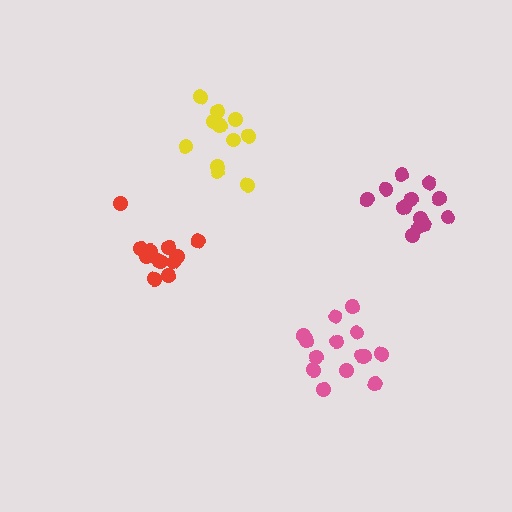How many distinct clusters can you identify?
There are 4 distinct clusters.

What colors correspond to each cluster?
The clusters are colored: magenta, red, pink, yellow.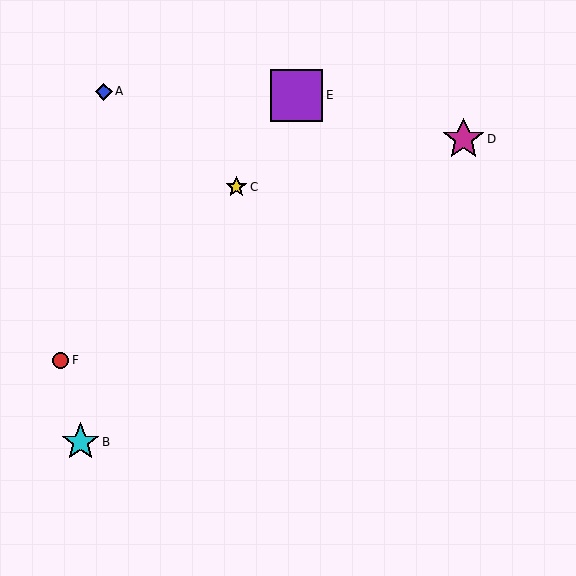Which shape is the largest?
The purple square (labeled E) is the largest.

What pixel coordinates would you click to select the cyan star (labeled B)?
Click at (80, 442) to select the cyan star B.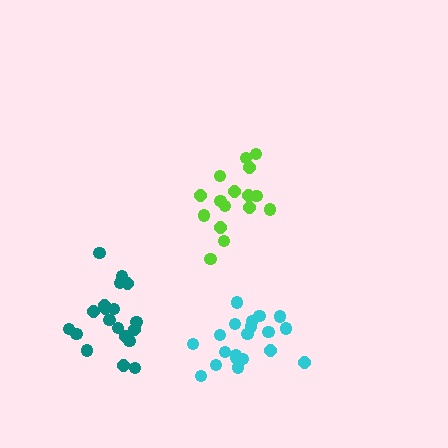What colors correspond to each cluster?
The clusters are colored: teal, lime, cyan.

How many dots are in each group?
Group 1: 19 dots, Group 2: 16 dots, Group 3: 20 dots (55 total).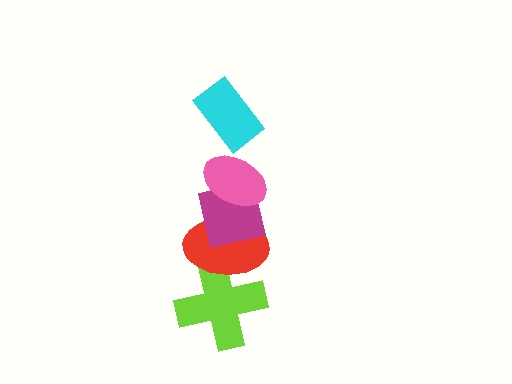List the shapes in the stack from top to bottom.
From top to bottom: the cyan rectangle, the pink ellipse, the magenta square, the red ellipse, the lime cross.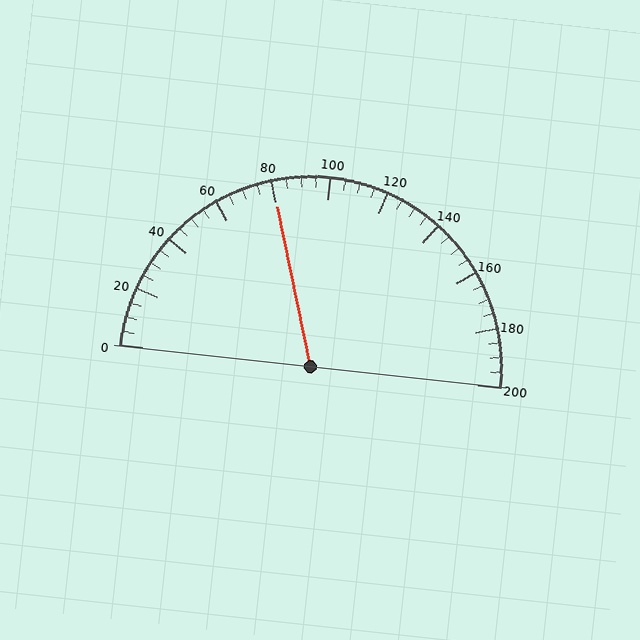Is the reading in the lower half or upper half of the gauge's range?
The reading is in the lower half of the range (0 to 200).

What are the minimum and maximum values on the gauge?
The gauge ranges from 0 to 200.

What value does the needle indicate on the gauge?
The needle indicates approximately 80.